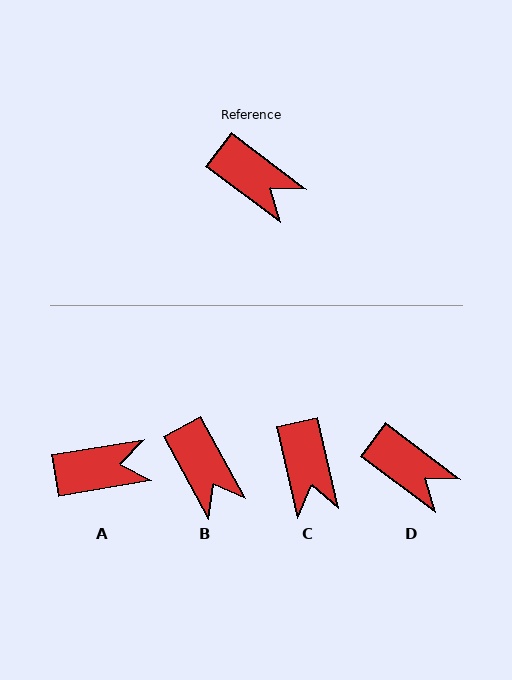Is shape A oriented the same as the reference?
No, it is off by about 47 degrees.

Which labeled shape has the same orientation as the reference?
D.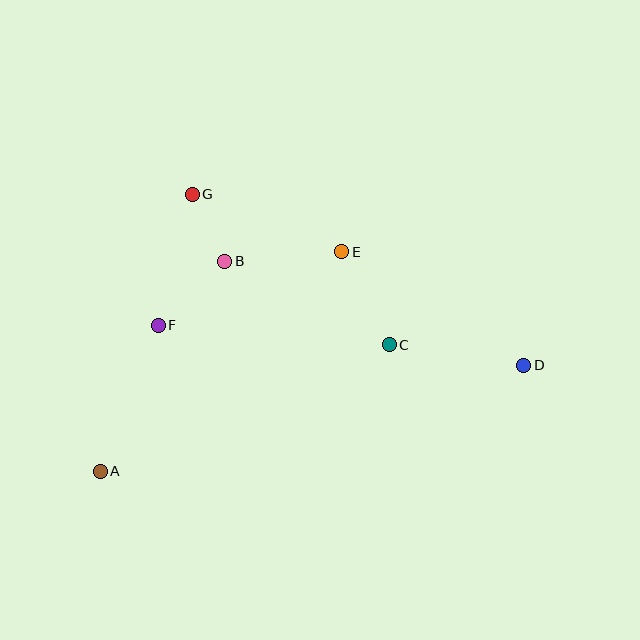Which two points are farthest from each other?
Points A and D are farthest from each other.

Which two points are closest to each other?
Points B and G are closest to each other.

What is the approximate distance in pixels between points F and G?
The distance between F and G is approximately 136 pixels.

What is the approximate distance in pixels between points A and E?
The distance between A and E is approximately 326 pixels.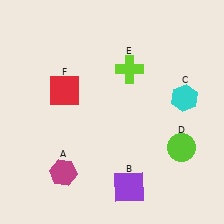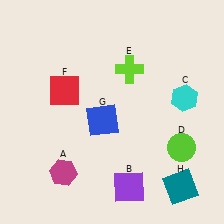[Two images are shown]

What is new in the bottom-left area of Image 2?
A blue square (G) was added in the bottom-left area of Image 2.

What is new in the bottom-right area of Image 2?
A teal square (H) was added in the bottom-right area of Image 2.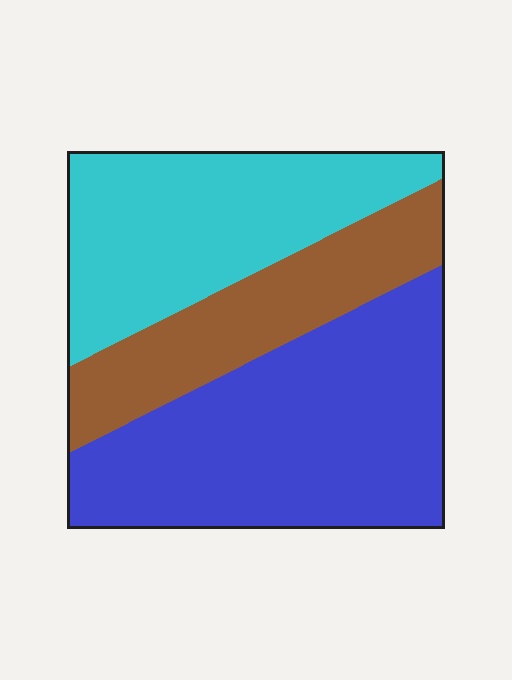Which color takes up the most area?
Blue, at roughly 45%.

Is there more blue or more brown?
Blue.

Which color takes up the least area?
Brown, at roughly 25%.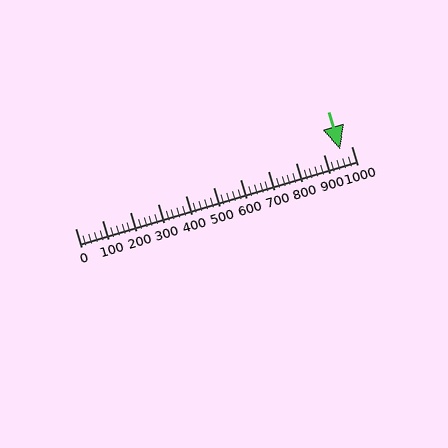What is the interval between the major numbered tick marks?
The major tick marks are spaced 100 units apart.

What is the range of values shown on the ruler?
The ruler shows values from 0 to 1000.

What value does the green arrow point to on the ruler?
The green arrow points to approximately 960.